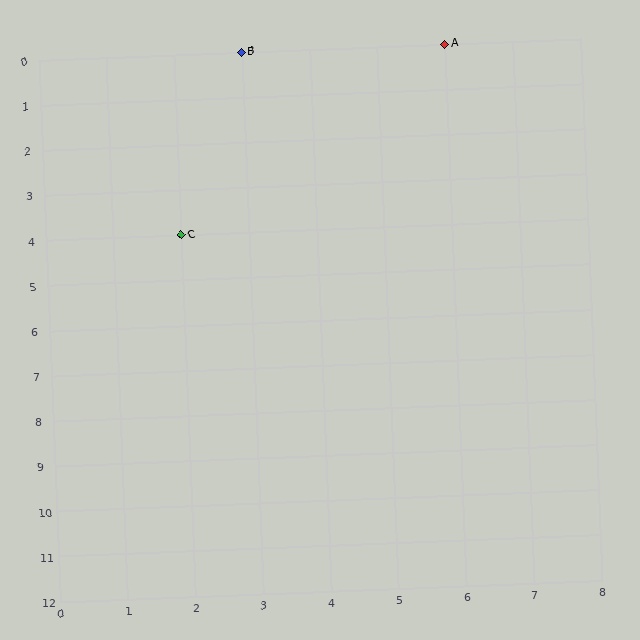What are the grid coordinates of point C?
Point C is at grid coordinates (2, 4).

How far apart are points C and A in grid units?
Points C and A are 4 columns and 4 rows apart (about 5.7 grid units diagonally).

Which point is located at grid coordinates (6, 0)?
Point A is at (6, 0).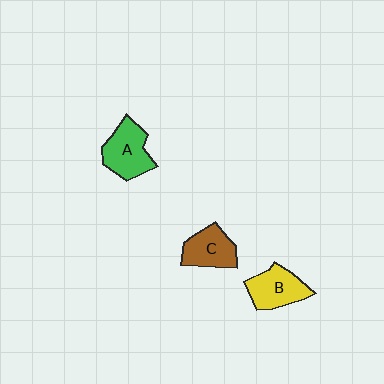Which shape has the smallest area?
Shape C (brown).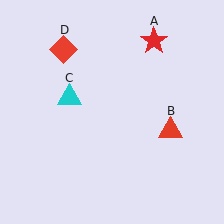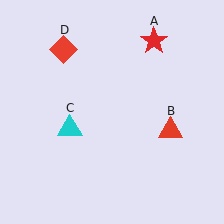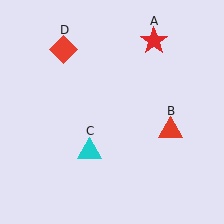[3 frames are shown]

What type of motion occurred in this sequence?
The cyan triangle (object C) rotated counterclockwise around the center of the scene.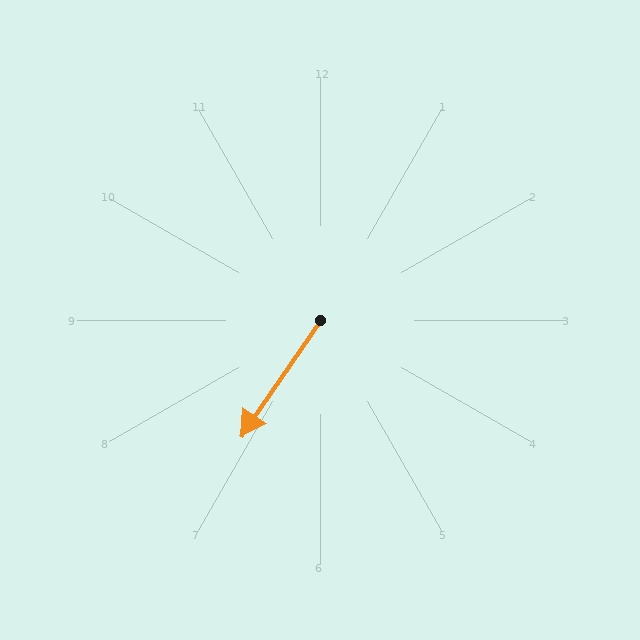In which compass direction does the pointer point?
Southwest.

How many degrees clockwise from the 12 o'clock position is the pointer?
Approximately 214 degrees.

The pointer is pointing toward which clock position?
Roughly 7 o'clock.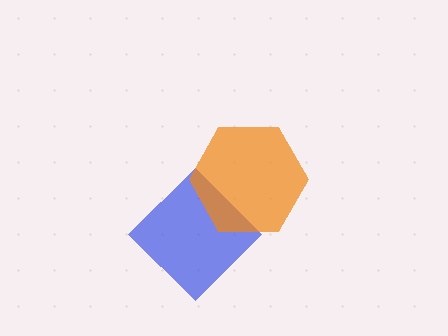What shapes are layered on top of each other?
The layered shapes are: a blue diamond, an orange hexagon.